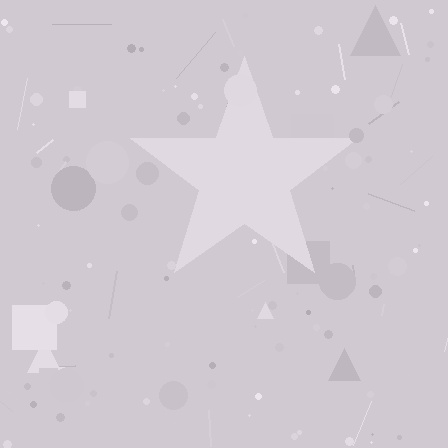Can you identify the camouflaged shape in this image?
The camouflaged shape is a star.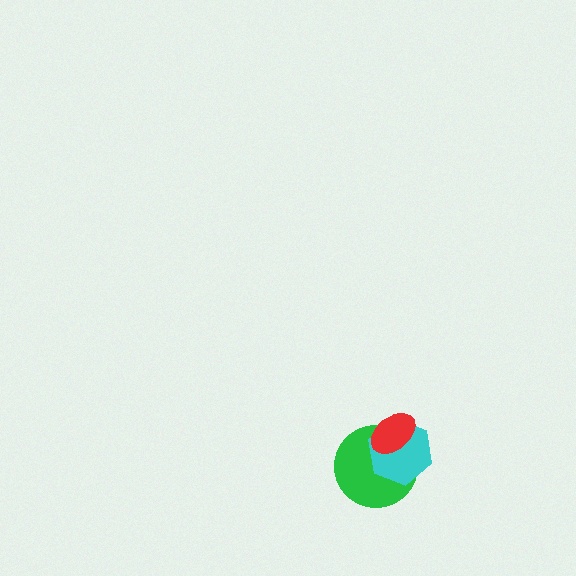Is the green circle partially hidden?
Yes, it is partially covered by another shape.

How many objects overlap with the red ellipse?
2 objects overlap with the red ellipse.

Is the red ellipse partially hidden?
No, no other shape covers it.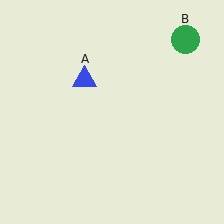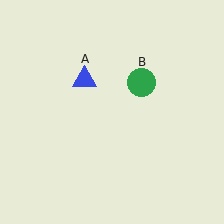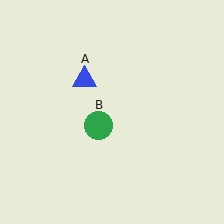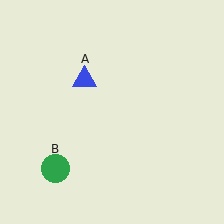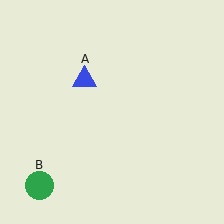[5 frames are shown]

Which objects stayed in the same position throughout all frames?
Blue triangle (object A) remained stationary.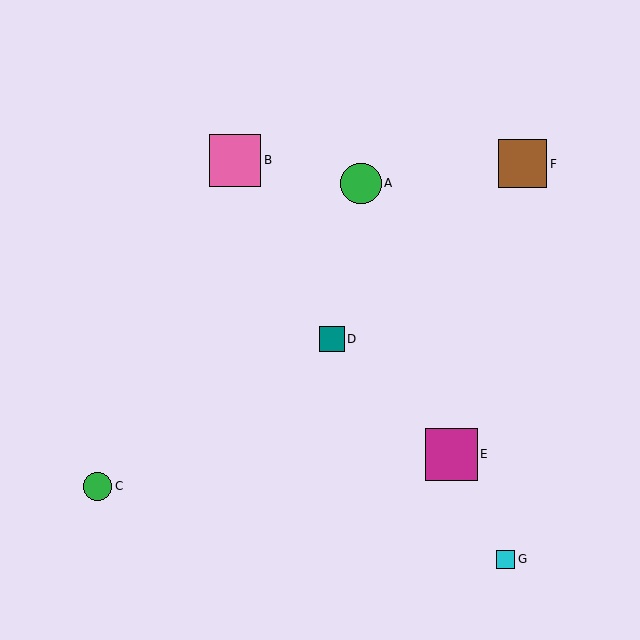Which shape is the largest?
The magenta square (labeled E) is the largest.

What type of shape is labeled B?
Shape B is a pink square.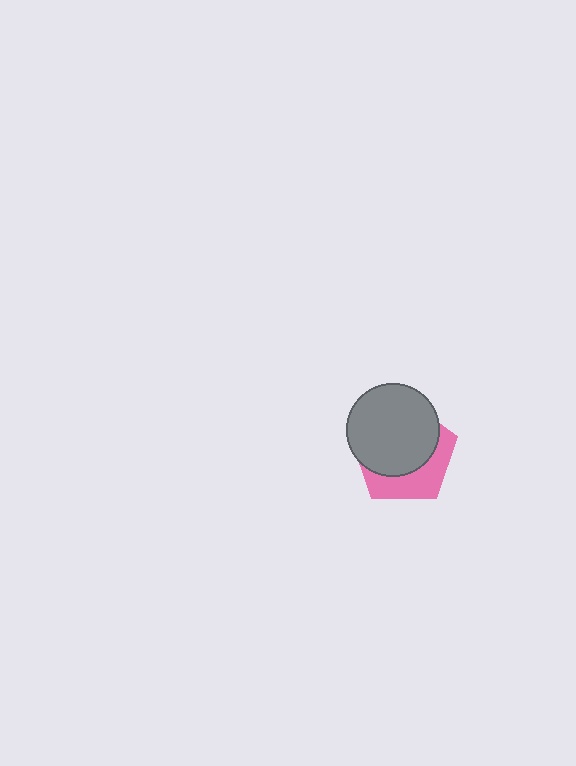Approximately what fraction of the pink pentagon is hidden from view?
Roughly 63% of the pink pentagon is hidden behind the gray circle.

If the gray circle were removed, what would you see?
You would see the complete pink pentagon.